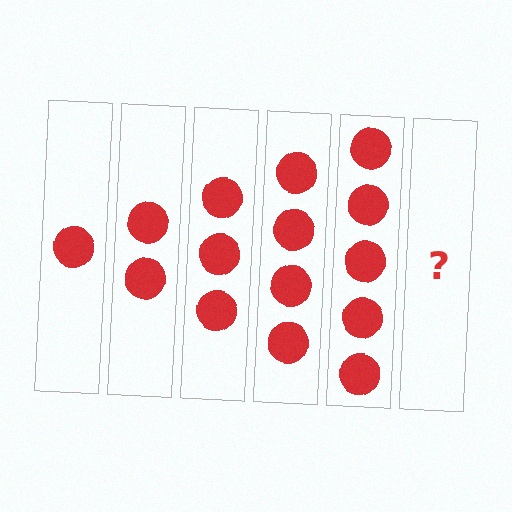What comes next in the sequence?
The next element should be 6 circles.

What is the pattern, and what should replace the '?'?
The pattern is that each step adds one more circle. The '?' should be 6 circles.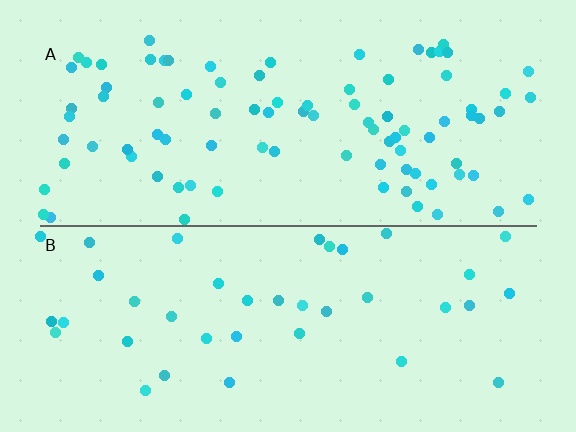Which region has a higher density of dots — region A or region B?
A (the top).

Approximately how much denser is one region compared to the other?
Approximately 2.2× — region A over region B.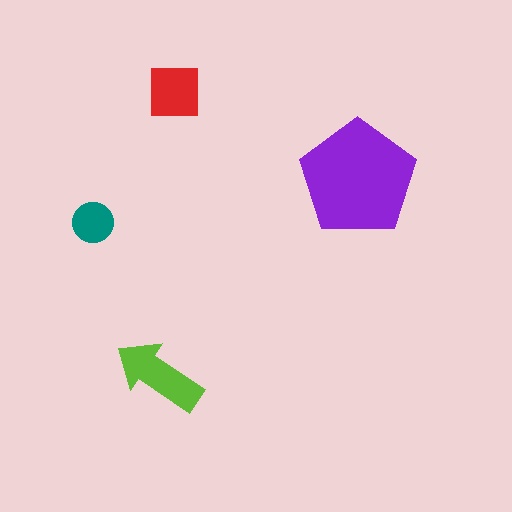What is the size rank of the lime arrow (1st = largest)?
2nd.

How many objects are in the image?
There are 4 objects in the image.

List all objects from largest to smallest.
The purple pentagon, the lime arrow, the red square, the teal circle.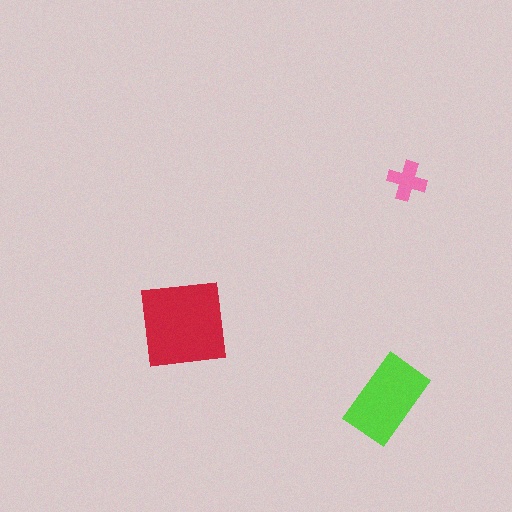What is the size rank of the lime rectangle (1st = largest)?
2nd.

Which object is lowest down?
The lime rectangle is bottommost.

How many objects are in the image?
There are 3 objects in the image.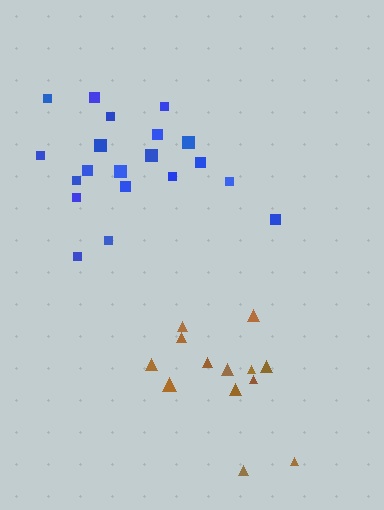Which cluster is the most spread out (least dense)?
Blue.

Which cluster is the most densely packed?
Brown.